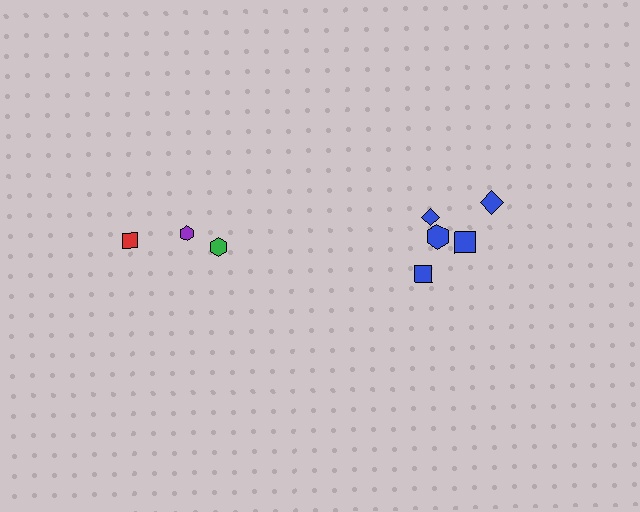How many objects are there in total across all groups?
There are 8 objects.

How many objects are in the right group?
There are 5 objects.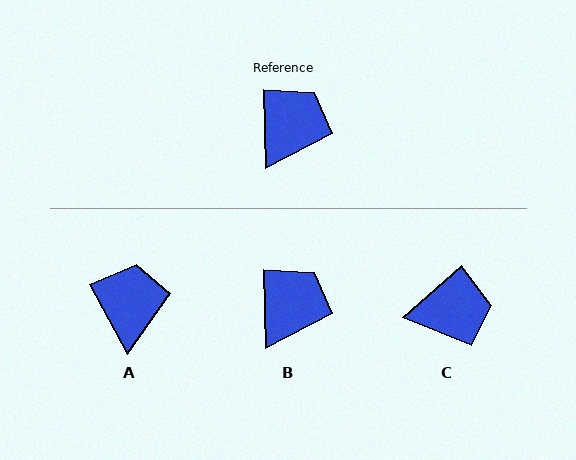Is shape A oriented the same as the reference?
No, it is off by about 27 degrees.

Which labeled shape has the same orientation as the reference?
B.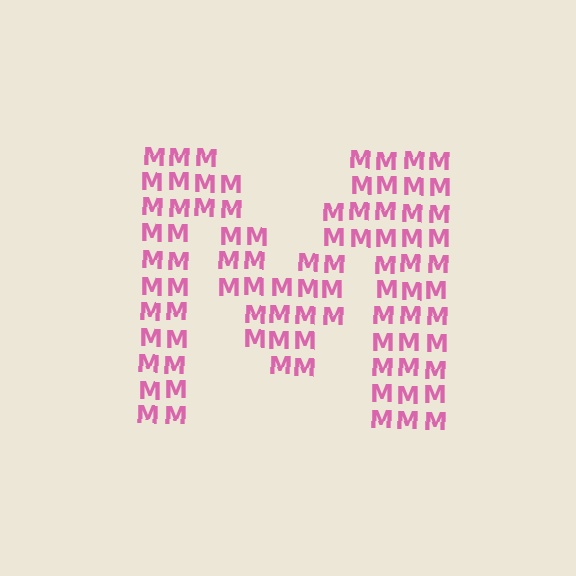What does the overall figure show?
The overall figure shows the letter M.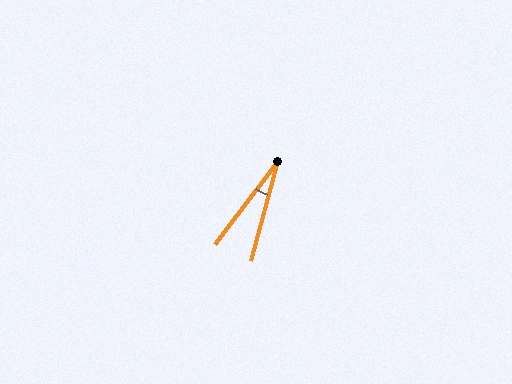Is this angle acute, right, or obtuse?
It is acute.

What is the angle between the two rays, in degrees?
Approximately 22 degrees.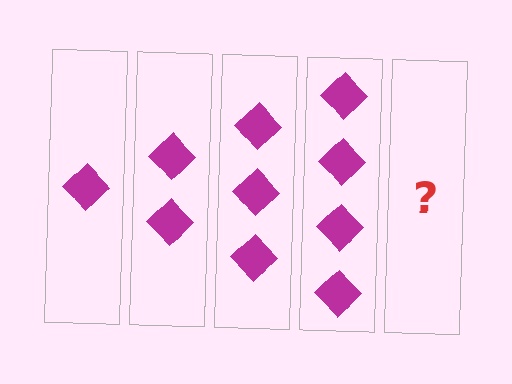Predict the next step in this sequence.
The next step is 5 diamonds.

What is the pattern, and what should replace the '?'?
The pattern is that each step adds one more diamond. The '?' should be 5 diamonds.